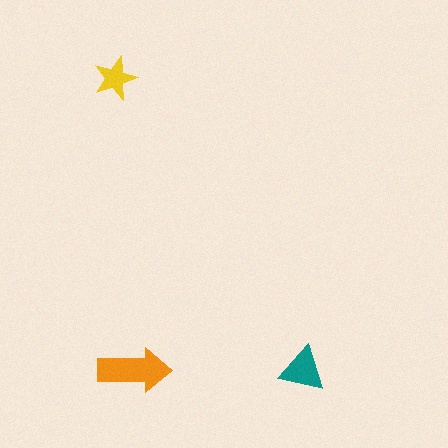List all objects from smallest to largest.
The yellow star, the teal triangle, the orange arrow.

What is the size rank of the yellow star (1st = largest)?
3rd.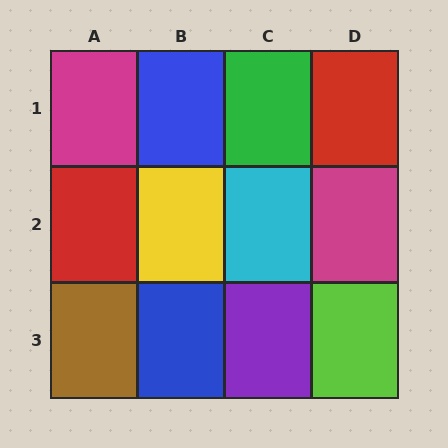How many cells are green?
1 cell is green.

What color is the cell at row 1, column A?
Magenta.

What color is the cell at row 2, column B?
Yellow.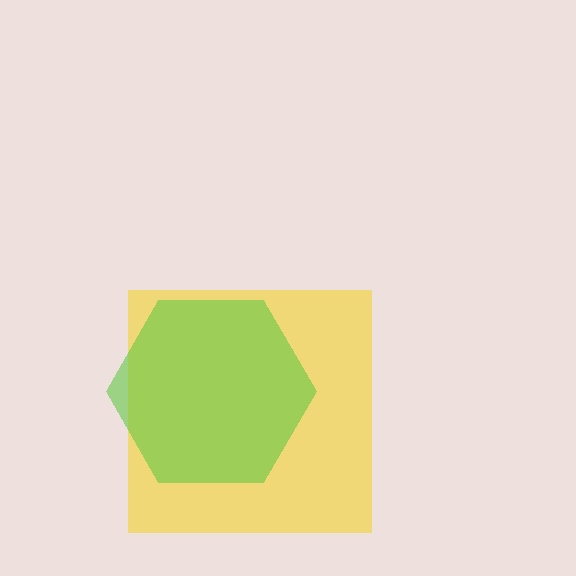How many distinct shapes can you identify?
There are 2 distinct shapes: a yellow square, a lime hexagon.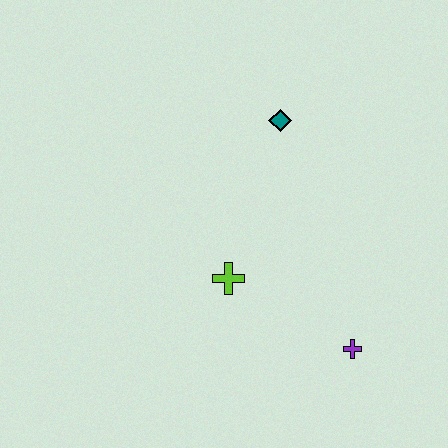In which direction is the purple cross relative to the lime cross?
The purple cross is to the right of the lime cross.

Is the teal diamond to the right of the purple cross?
No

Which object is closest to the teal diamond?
The lime cross is closest to the teal diamond.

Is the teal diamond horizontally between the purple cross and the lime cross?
Yes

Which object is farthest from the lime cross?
The teal diamond is farthest from the lime cross.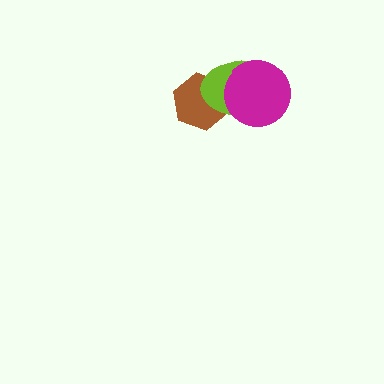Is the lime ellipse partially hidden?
Yes, it is partially covered by another shape.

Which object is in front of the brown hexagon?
The lime ellipse is in front of the brown hexagon.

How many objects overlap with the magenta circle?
1 object overlaps with the magenta circle.